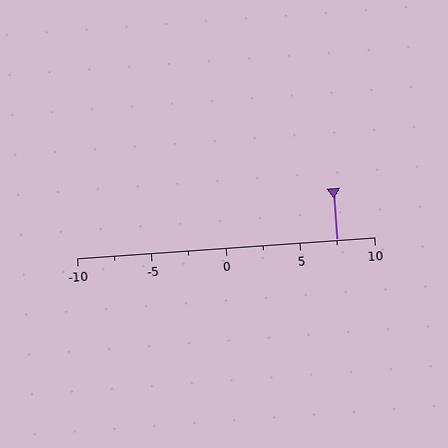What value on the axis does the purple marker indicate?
The marker indicates approximately 7.5.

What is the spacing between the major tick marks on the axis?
The major ticks are spaced 5 apart.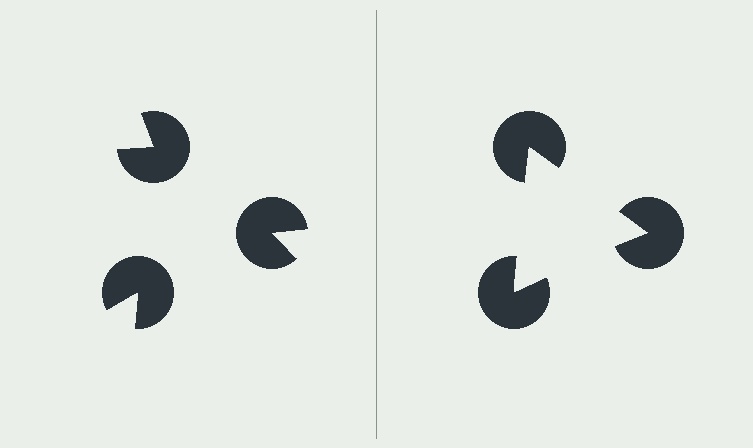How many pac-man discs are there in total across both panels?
6 — 3 on each side.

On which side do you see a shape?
An illusory triangle appears on the right side. On the left side the wedge cuts are rotated, so no coherent shape forms.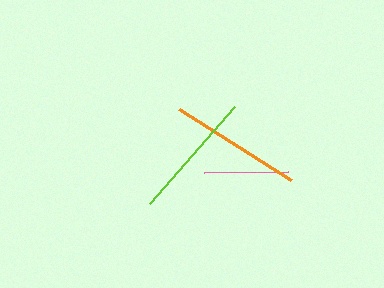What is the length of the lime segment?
The lime segment is approximately 129 pixels long.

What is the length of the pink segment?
The pink segment is approximately 84 pixels long.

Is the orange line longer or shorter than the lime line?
The orange line is longer than the lime line.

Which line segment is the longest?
The orange line is the longest at approximately 132 pixels.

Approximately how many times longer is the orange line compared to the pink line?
The orange line is approximately 1.6 times the length of the pink line.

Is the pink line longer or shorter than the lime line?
The lime line is longer than the pink line.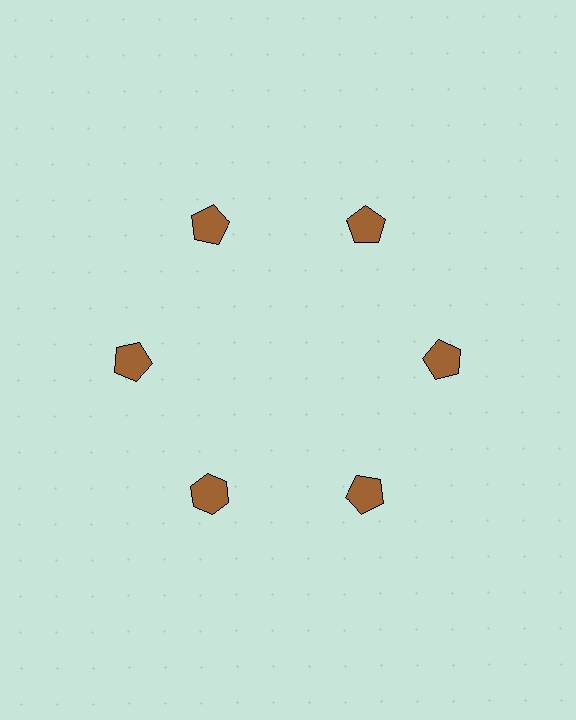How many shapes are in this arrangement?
There are 6 shapes arranged in a ring pattern.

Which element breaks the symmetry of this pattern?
The brown hexagon at roughly the 7 o'clock position breaks the symmetry. All other shapes are brown pentagons.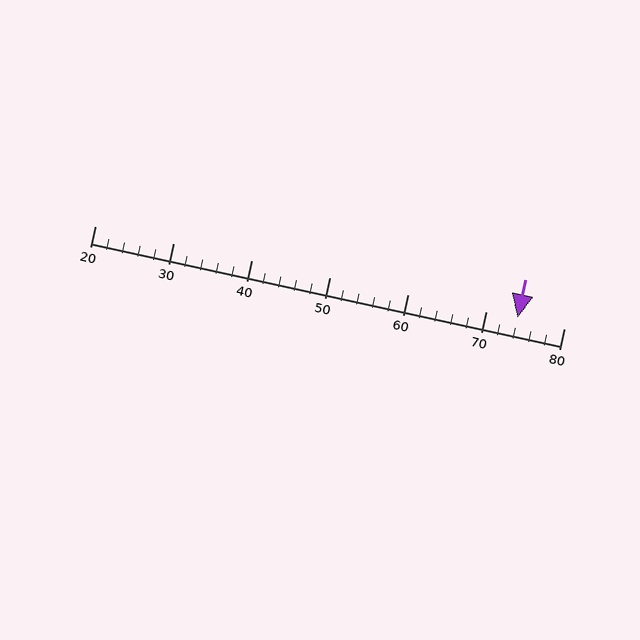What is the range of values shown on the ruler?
The ruler shows values from 20 to 80.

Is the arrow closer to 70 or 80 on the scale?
The arrow is closer to 70.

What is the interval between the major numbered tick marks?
The major tick marks are spaced 10 units apart.